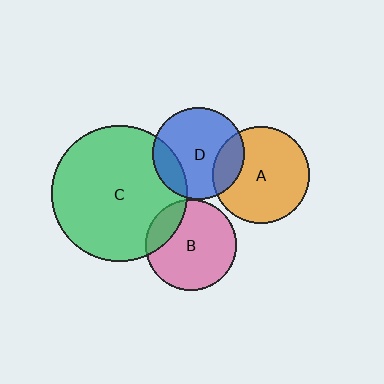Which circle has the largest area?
Circle C (green).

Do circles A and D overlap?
Yes.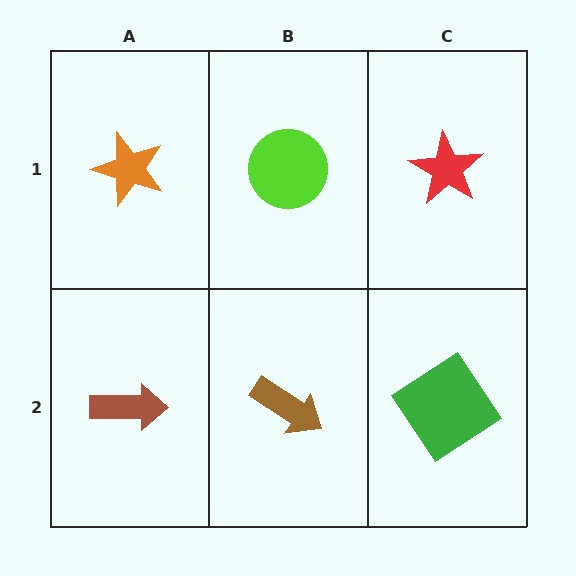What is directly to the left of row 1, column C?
A lime circle.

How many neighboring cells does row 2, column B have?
3.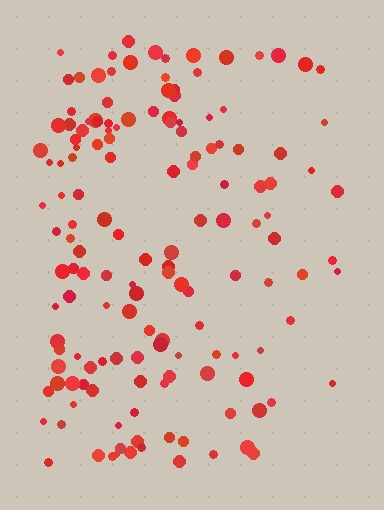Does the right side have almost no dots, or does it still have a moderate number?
Still a moderate number, just noticeably fewer than the left.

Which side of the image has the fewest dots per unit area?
The right.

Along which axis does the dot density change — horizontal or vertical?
Horizontal.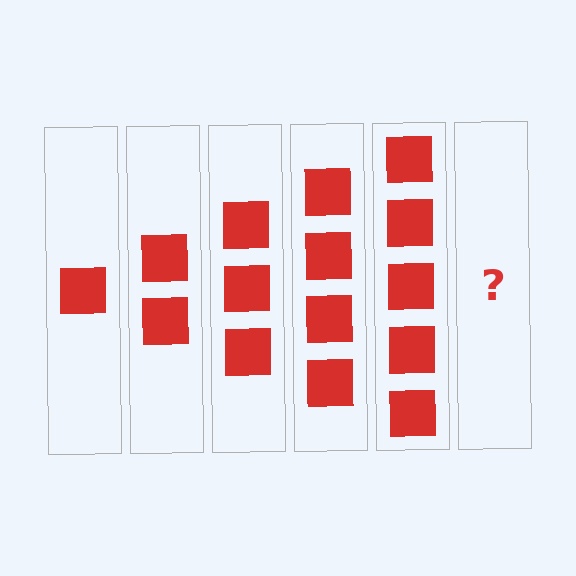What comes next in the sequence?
The next element should be 6 squares.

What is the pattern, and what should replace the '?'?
The pattern is that each step adds one more square. The '?' should be 6 squares.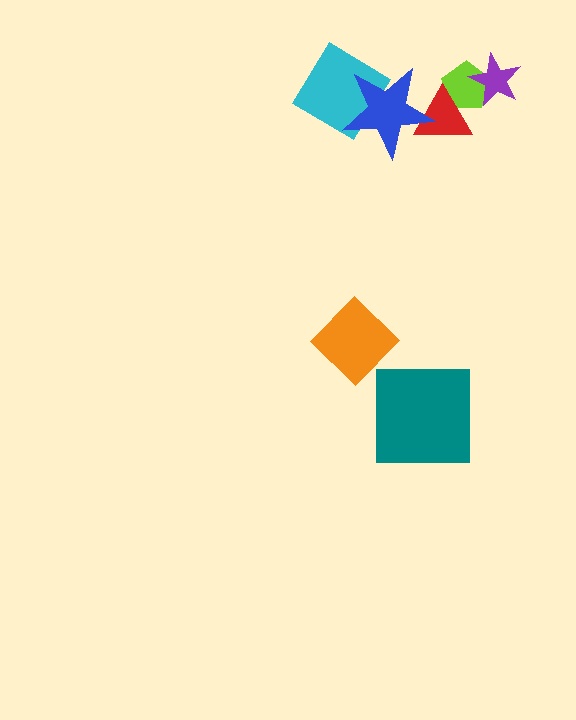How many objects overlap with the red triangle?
2 objects overlap with the red triangle.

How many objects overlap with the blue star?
2 objects overlap with the blue star.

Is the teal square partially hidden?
No, no other shape covers it.